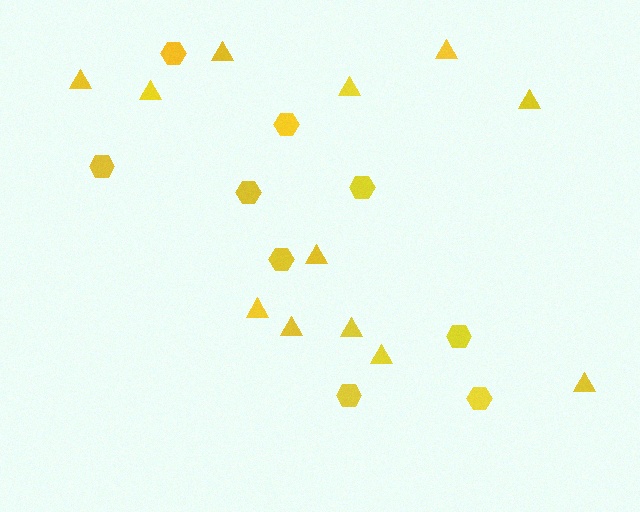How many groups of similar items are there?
There are 2 groups: one group of triangles (12) and one group of hexagons (9).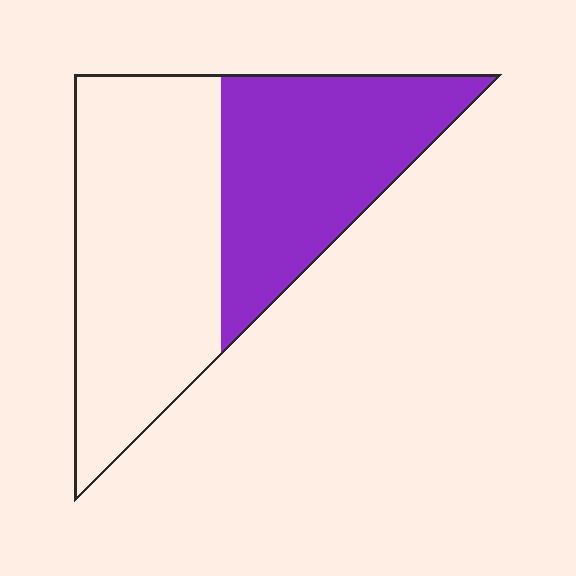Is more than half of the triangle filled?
No.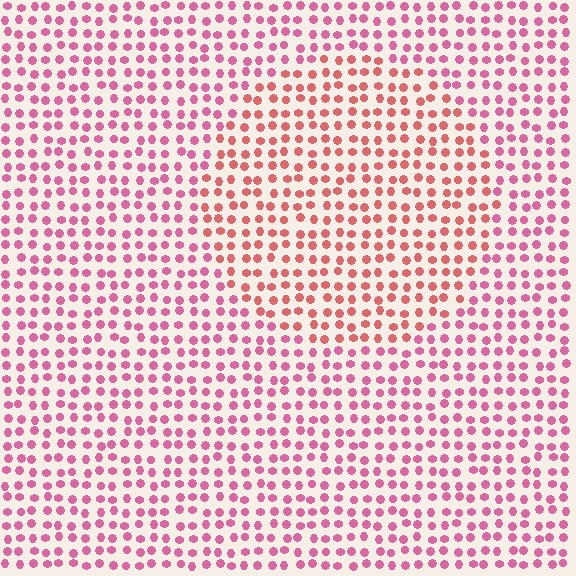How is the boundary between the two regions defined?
The boundary is defined purely by a slight shift in hue (about 28 degrees). Spacing, size, and orientation are identical on both sides.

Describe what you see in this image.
The image is filled with small pink elements in a uniform arrangement. A circle-shaped region is visible where the elements are tinted to a slightly different hue, forming a subtle color boundary.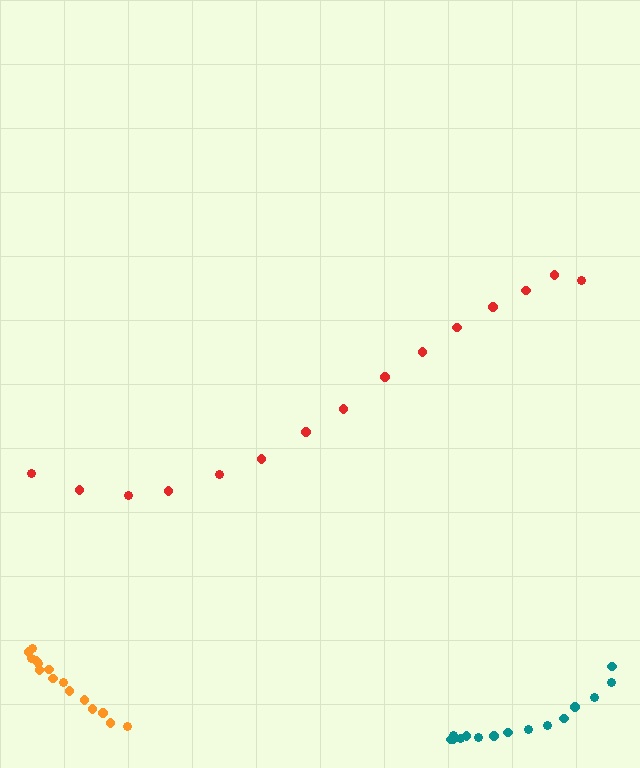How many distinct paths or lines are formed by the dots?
There are 3 distinct paths.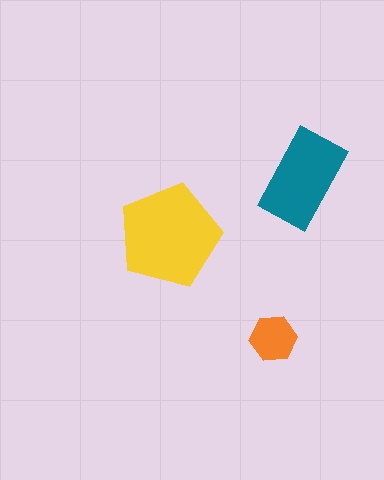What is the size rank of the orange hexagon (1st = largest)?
3rd.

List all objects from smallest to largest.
The orange hexagon, the teal rectangle, the yellow pentagon.